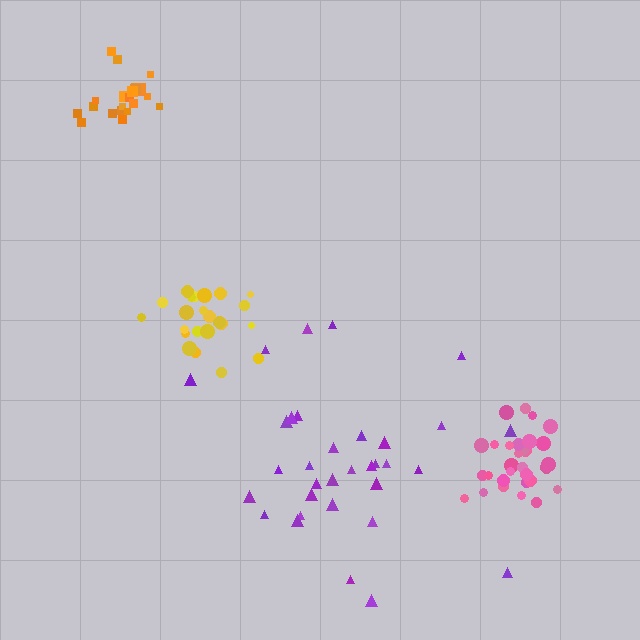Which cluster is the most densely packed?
Pink.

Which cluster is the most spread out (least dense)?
Purple.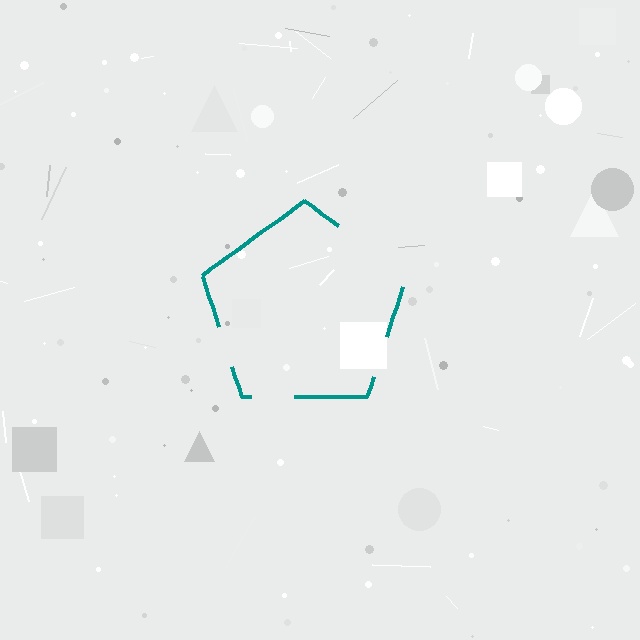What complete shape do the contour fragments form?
The contour fragments form a pentagon.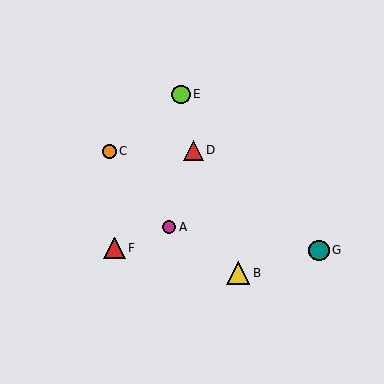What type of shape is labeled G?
Shape G is a teal circle.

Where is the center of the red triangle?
The center of the red triangle is at (115, 248).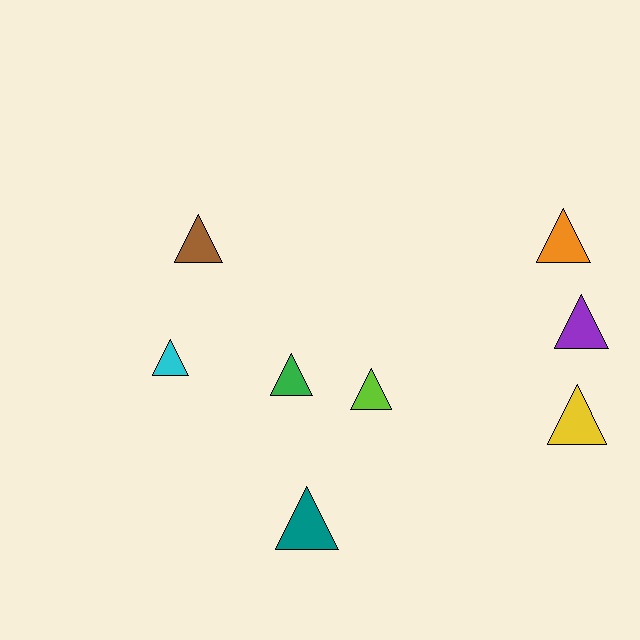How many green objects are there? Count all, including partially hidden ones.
There is 1 green object.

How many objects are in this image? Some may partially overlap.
There are 8 objects.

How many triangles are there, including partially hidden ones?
There are 8 triangles.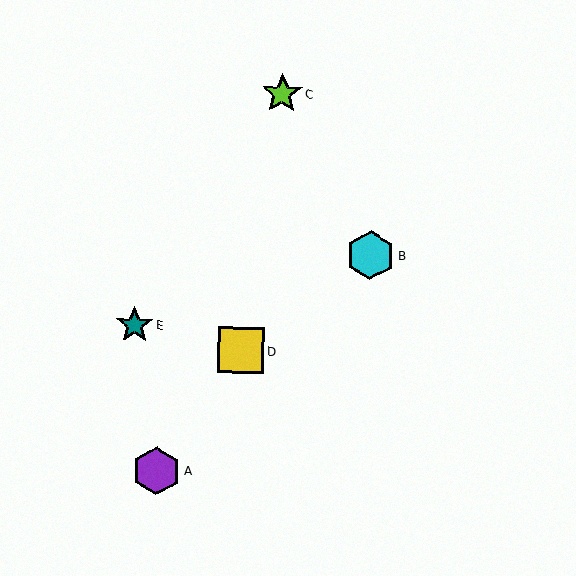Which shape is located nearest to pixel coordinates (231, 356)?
The yellow square (labeled D) at (241, 351) is nearest to that location.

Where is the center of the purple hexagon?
The center of the purple hexagon is at (157, 471).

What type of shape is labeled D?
Shape D is a yellow square.